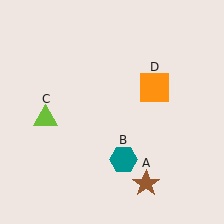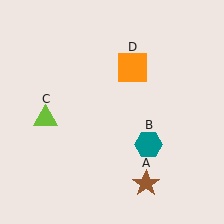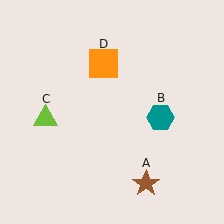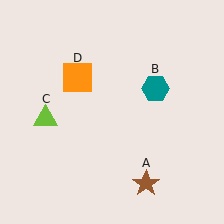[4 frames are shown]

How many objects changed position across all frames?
2 objects changed position: teal hexagon (object B), orange square (object D).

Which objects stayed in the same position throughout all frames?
Brown star (object A) and lime triangle (object C) remained stationary.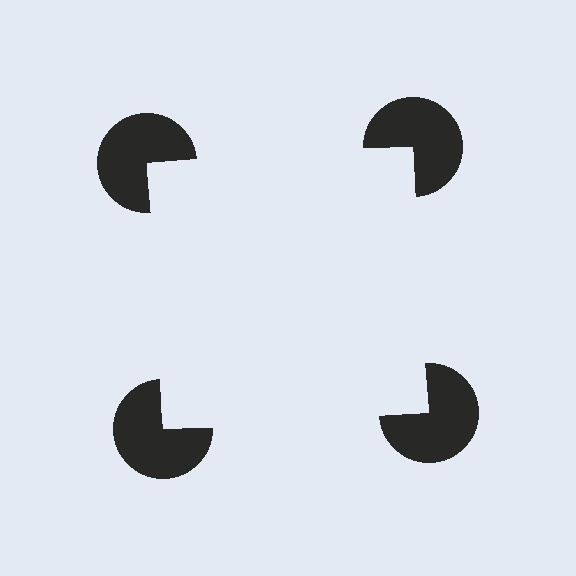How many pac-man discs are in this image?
There are 4 — one at each vertex of the illusory square.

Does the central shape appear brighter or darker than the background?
It typically appears slightly brighter than the background, even though no actual brightness change is drawn.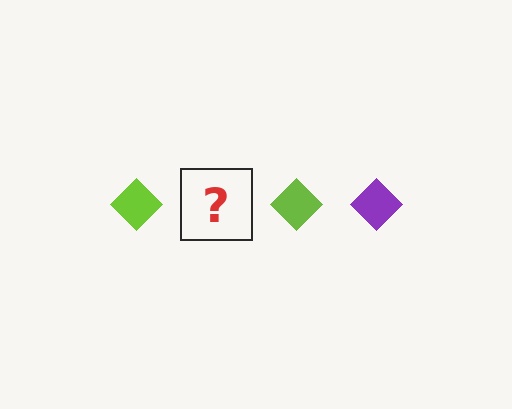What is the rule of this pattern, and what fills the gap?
The rule is that the pattern cycles through lime, purple diamonds. The gap should be filled with a purple diamond.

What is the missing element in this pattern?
The missing element is a purple diamond.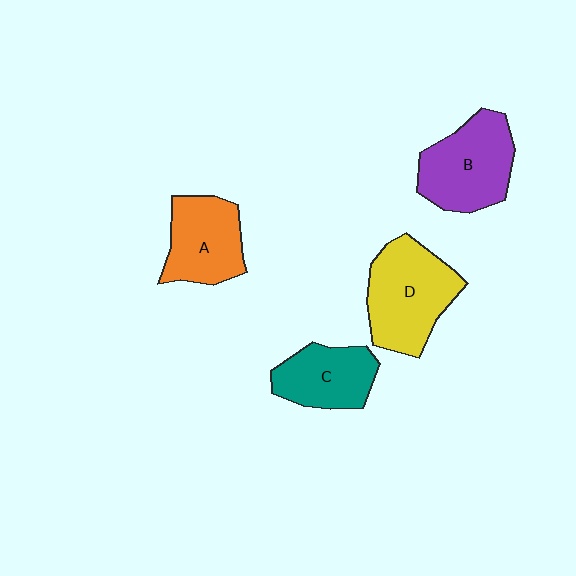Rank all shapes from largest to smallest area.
From largest to smallest: D (yellow), B (purple), A (orange), C (teal).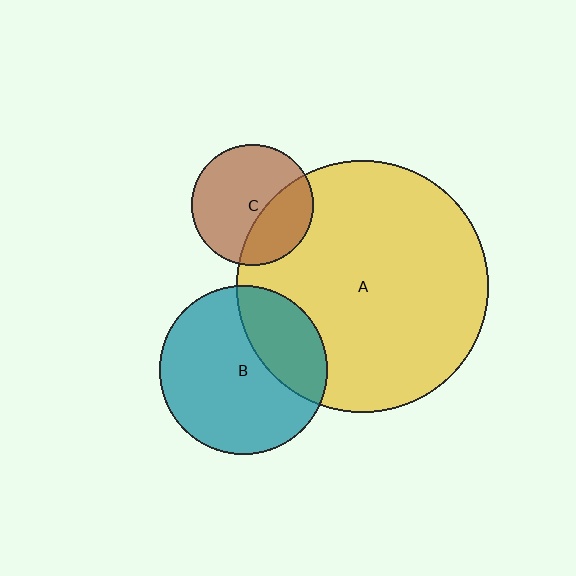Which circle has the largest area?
Circle A (yellow).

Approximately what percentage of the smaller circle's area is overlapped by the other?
Approximately 35%.